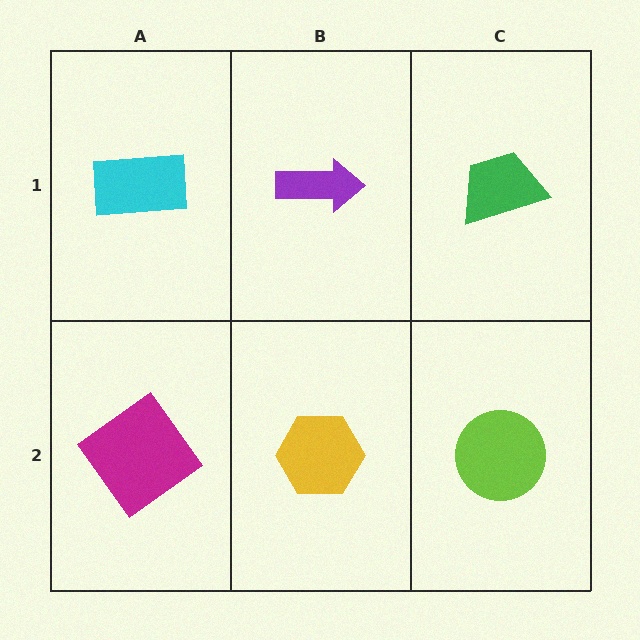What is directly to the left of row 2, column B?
A magenta diamond.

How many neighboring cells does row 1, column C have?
2.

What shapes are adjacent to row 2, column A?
A cyan rectangle (row 1, column A), a yellow hexagon (row 2, column B).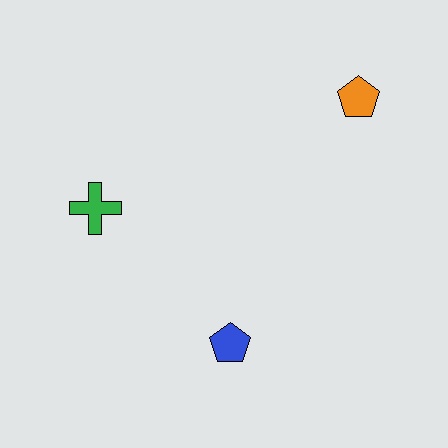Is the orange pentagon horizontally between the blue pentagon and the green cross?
No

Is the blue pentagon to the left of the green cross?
No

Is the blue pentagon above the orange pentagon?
No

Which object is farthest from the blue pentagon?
The orange pentagon is farthest from the blue pentagon.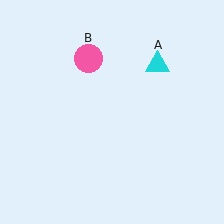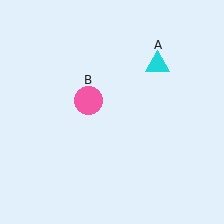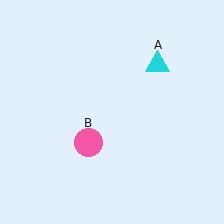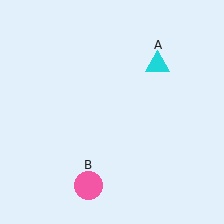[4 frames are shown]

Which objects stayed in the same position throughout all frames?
Cyan triangle (object A) remained stationary.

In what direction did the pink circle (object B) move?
The pink circle (object B) moved down.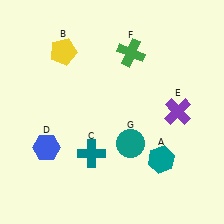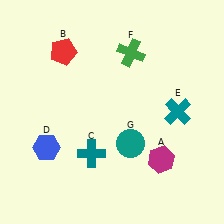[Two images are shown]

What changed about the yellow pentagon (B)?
In Image 1, B is yellow. In Image 2, it changed to red.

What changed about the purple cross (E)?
In Image 1, E is purple. In Image 2, it changed to teal.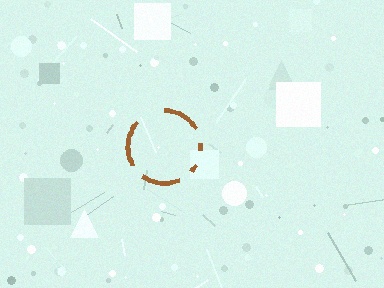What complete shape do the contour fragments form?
The contour fragments form a circle.